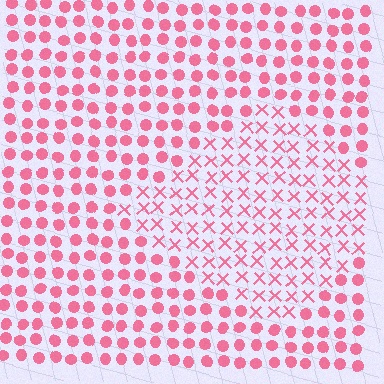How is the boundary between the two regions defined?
The boundary is defined by a change in element shape: X marks inside vs. circles outside. All elements share the same color and spacing.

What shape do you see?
I see a diamond.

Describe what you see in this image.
The image is filled with small pink elements arranged in a uniform grid. A diamond-shaped region contains X marks, while the surrounding area contains circles. The boundary is defined purely by the change in element shape.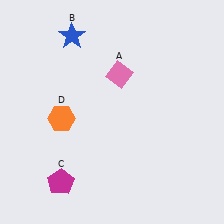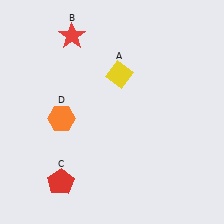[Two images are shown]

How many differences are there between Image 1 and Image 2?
There are 3 differences between the two images.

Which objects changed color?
A changed from pink to yellow. B changed from blue to red. C changed from magenta to red.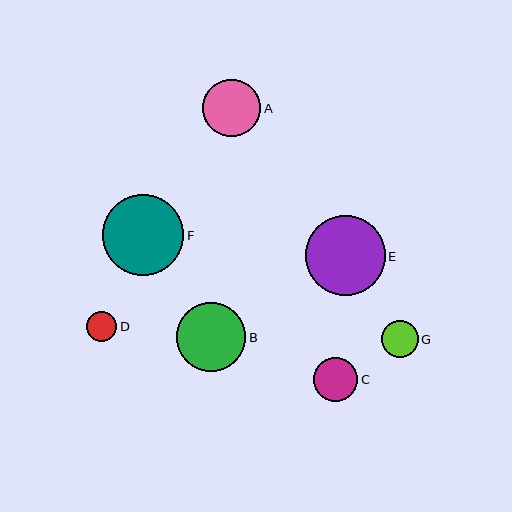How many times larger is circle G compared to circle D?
Circle G is approximately 1.2 times the size of circle D.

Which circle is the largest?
Circle F is the largest with a size of approximately 81 pixels.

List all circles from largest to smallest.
From largest to smallest: F, E, B, A, C, G, D.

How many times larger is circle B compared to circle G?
Circle B is approximately 1.9 times the size of circle G.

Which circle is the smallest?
Circle D is the smallest with a size of approximately 30 pixels.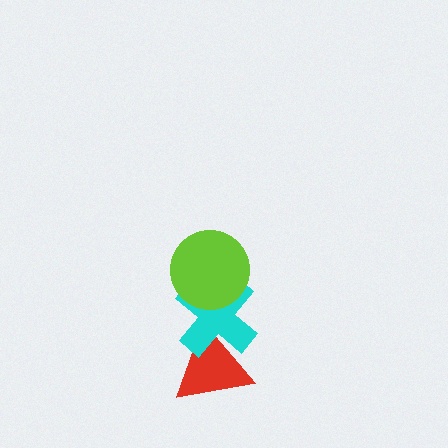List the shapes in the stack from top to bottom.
From top to bottom: the lime circle, the cyan cross, the red triangle.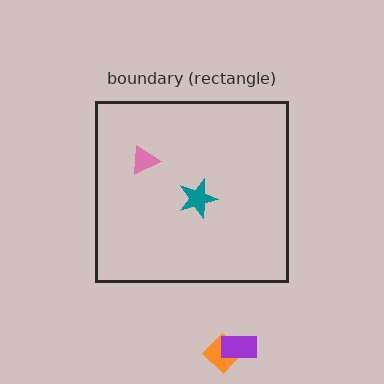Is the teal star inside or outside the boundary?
Inside.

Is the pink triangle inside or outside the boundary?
Inside.